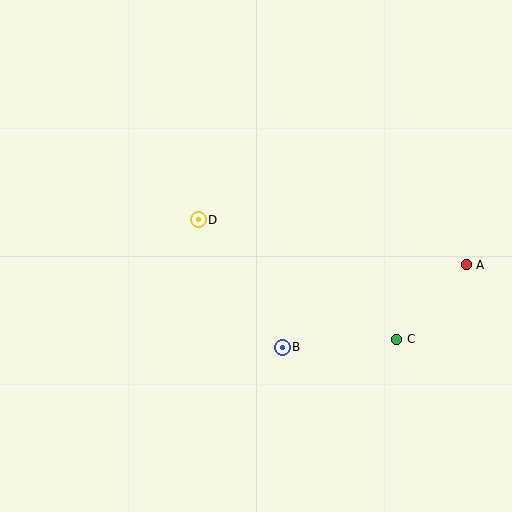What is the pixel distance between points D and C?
The distance between D and C is 232 pixels.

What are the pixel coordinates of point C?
Point C is at (397, 340).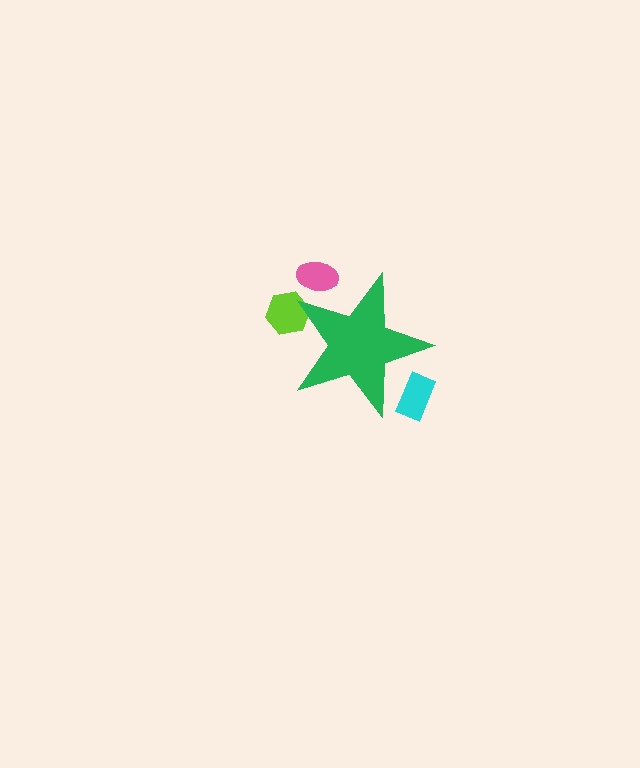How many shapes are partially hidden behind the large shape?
3 shapes are partially hidden.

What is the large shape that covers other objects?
A green star.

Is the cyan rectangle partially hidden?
Yes, the cyan rectangle is partially hidden behind the green star.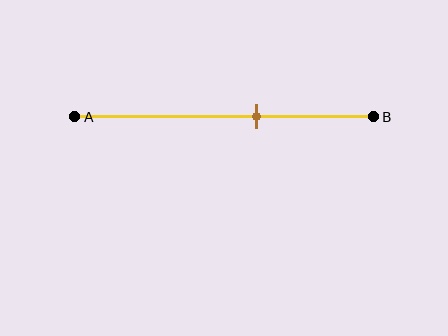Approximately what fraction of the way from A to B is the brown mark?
The brown mark is approximately 60% of the way from A to B.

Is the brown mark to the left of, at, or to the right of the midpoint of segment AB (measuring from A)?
The brown mark is to the right of the midpoint of segment AB.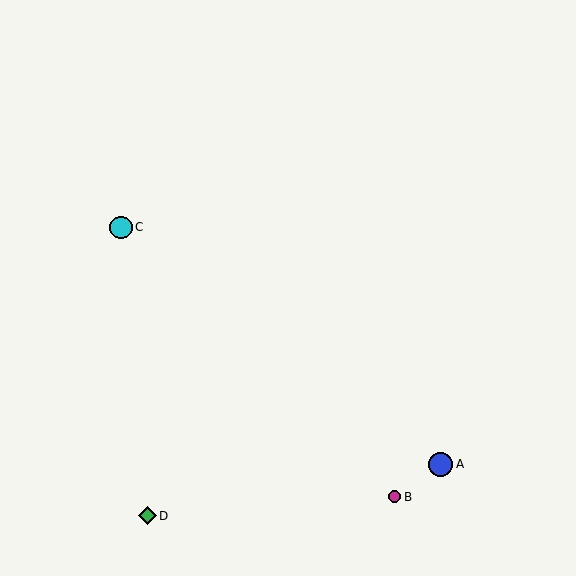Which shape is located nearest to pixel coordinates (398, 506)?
The magenta circle (labeled B) at (395, 497) is nearest to that location.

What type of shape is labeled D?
Shape D is a green diamond.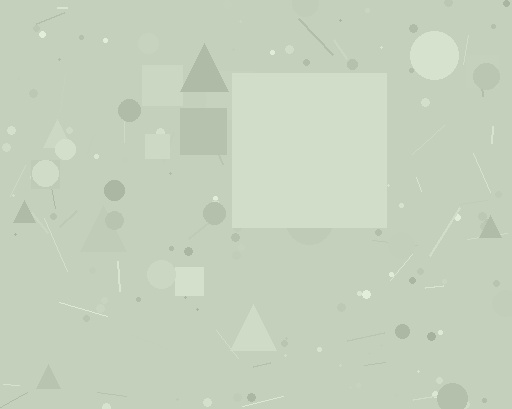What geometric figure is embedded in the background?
A square is embedded in the background.